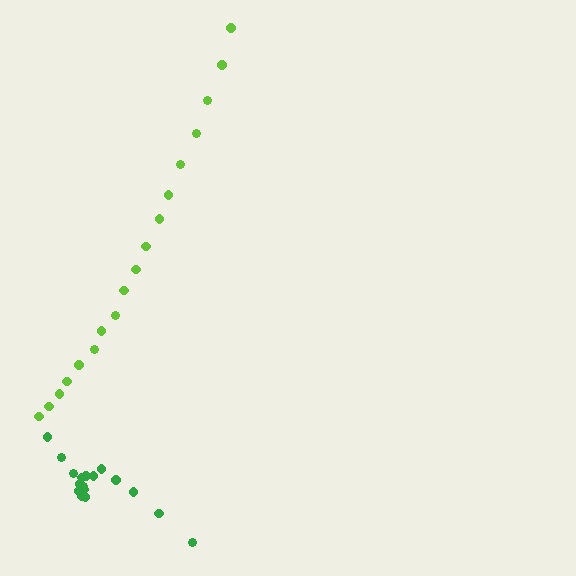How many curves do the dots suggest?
There are 2 distinct paths.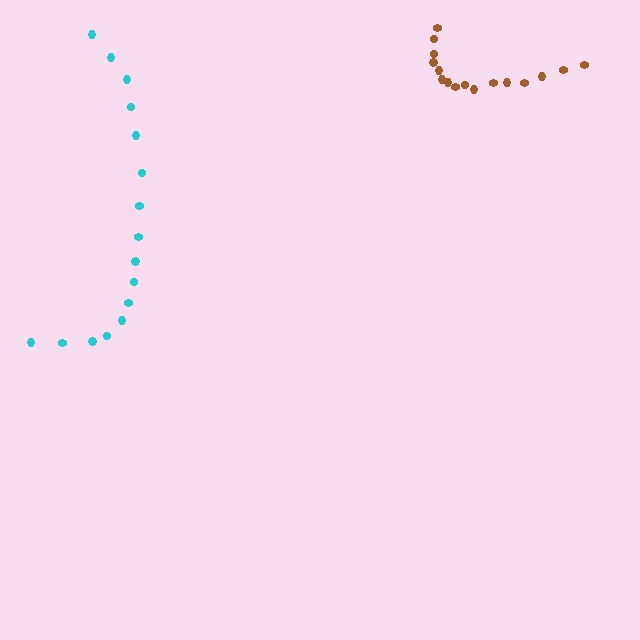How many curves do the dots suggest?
There are 2 distinct paths.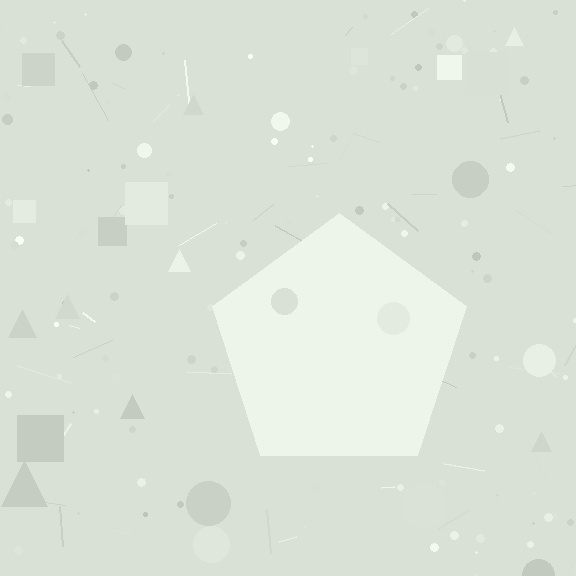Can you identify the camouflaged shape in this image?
The camouflaged shape is a pentagon.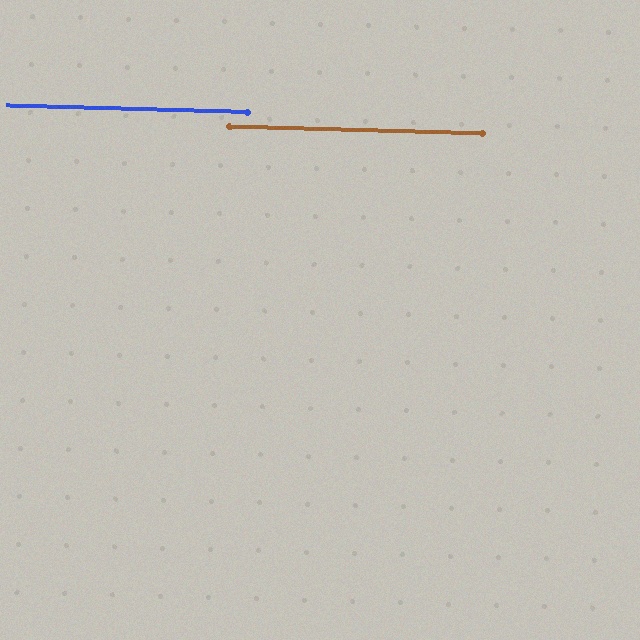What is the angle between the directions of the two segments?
Approximately 0 degrees.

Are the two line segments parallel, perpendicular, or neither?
Parallel — their directions differ by only 0.3°.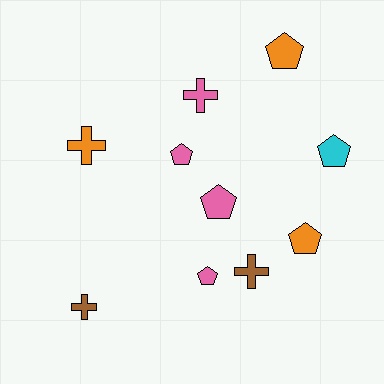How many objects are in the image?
There are 10 objects.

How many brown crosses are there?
There are 2 brown crosses.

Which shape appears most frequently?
Pentagon, with 6 objects.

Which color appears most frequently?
Pink, with 4 objects.